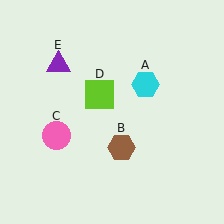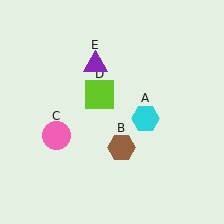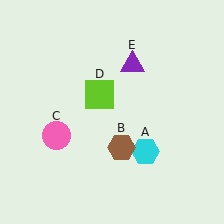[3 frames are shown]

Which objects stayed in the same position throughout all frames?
Brown hexagon (object B) and pink circle (object C) and lime square (object D) remained stationary.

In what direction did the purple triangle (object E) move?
The purple triangle (object E) moved right.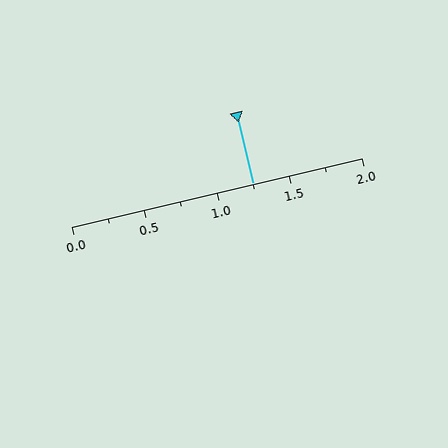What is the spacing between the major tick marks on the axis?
The major ticks are spaced 0.5 apart.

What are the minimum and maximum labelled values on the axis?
The axis runs from 0.0 to 2.0.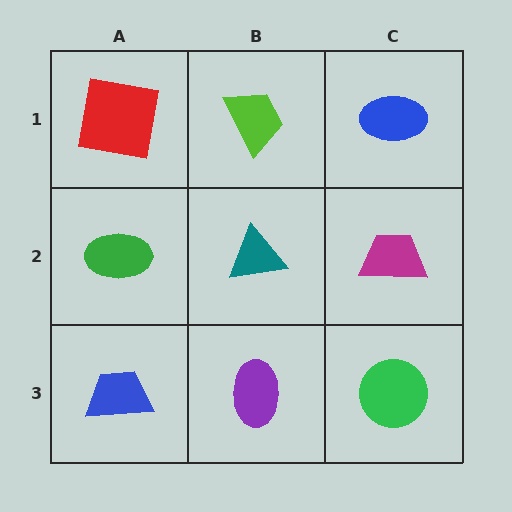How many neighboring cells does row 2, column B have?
4.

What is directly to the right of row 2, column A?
A teal triangle.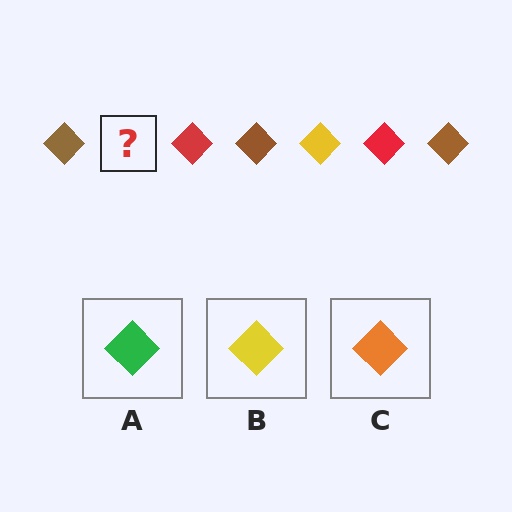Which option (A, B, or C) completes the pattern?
B.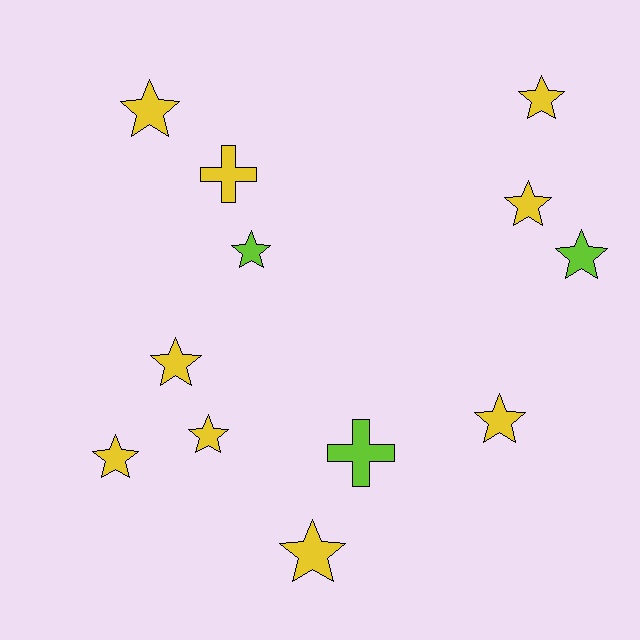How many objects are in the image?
There are 12 objects.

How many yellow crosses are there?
There is 1 yellow cross.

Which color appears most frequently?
Yellow, with 9 objects.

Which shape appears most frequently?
Star, with 10 objects.